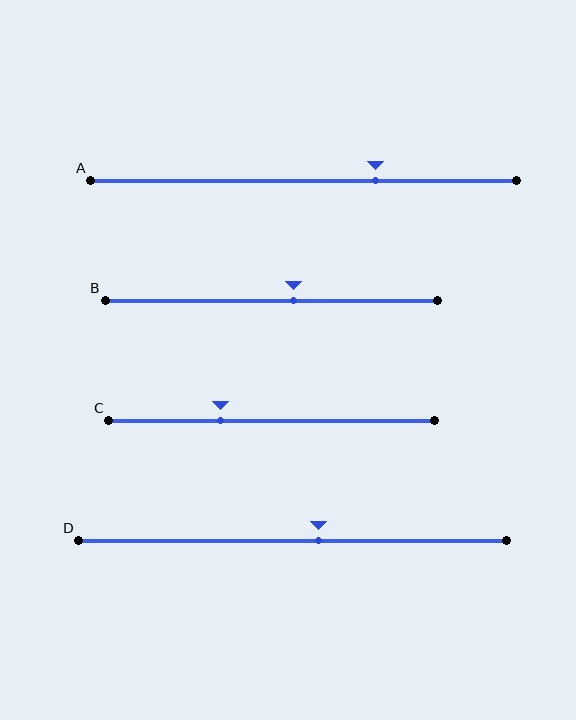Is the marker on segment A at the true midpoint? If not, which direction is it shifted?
No, the marker on segment A is shifted to the right by about 17% of the segment length.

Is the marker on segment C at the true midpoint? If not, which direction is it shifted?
No, the marker on segment C is shifted to the left by about 16% of the segment length.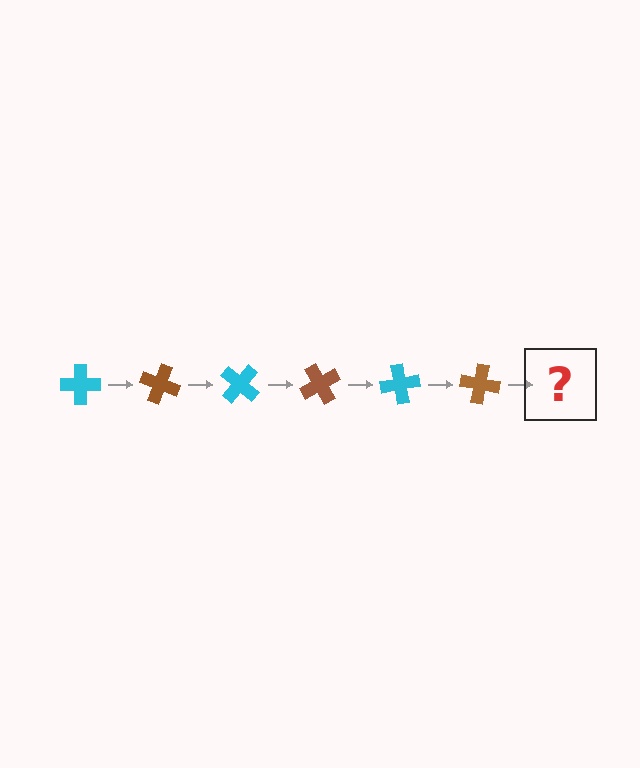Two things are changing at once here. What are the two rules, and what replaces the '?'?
The two rules are that it rotates 20 degrees each step and the color cycles through cyan and brown. The '?' should be a cyan cross, rotated 120 degrees from the start.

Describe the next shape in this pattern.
It should be a cyan cross, rotated 120 degrees from the start.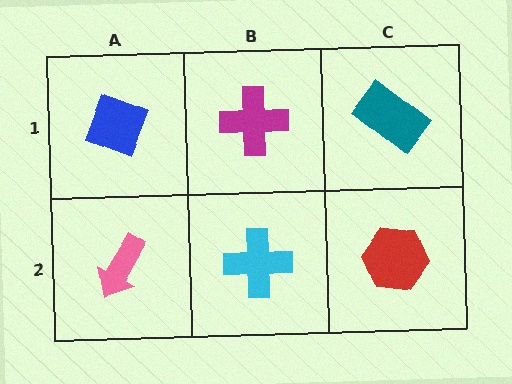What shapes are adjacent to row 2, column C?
A teal rectangle (row 1, column C), a cyan cross (row 2, column B).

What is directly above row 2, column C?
A teal rectangle.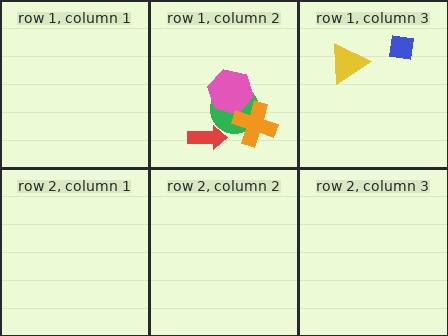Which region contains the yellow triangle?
The row 1, column 3 region.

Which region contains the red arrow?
The row 1, column 2 region.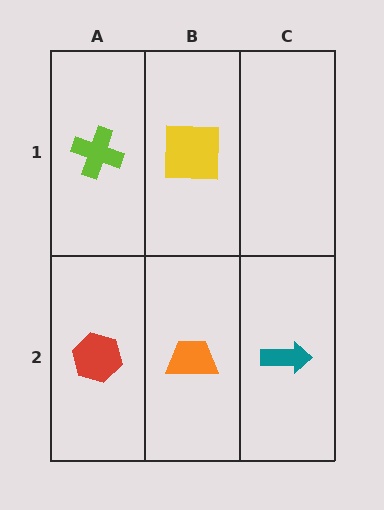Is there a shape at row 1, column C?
No, that cell is empty.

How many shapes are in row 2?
3 shapes.